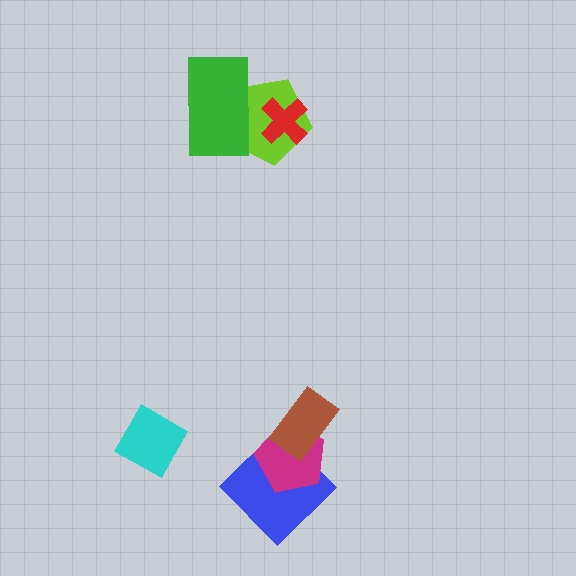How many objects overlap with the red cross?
1 object overlaps with the red cross.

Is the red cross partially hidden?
No, no other shape covers it.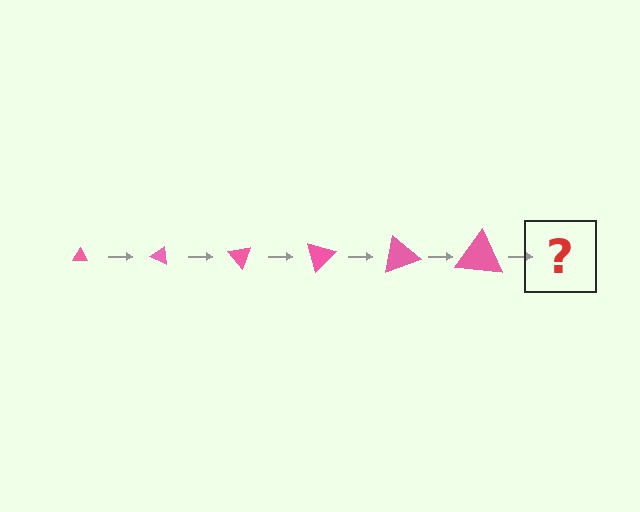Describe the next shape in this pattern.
It should be a triangle, larger than the previous one and rotated 150 degrees from the start.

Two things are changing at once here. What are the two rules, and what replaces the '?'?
The two rules are that the triangle grows larger each step and it rotates 25 degrees each step. The '?' should be a triangle, larger than the previous one and rotated 150 degrees from the start.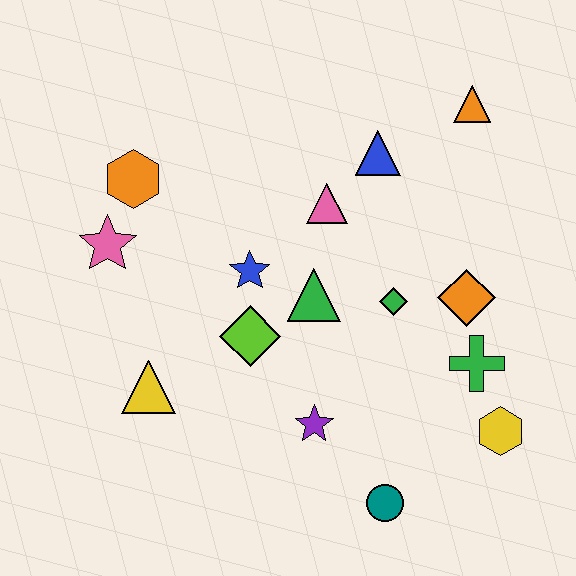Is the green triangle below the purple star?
No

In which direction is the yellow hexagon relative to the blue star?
The yellow hexagon is to the right of the blue star.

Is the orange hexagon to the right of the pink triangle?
No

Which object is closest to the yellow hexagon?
The green cross is closest to the yellow hexagon.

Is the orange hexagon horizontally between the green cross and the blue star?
No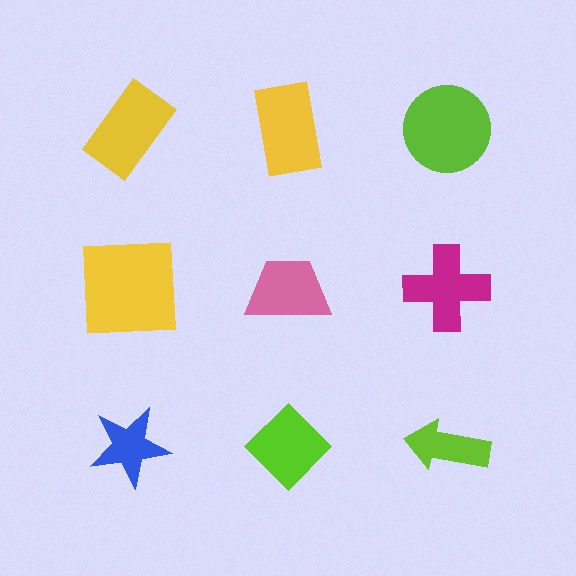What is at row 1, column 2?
A yellow rectangle.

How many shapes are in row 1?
3 shapes.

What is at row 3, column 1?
A blue star.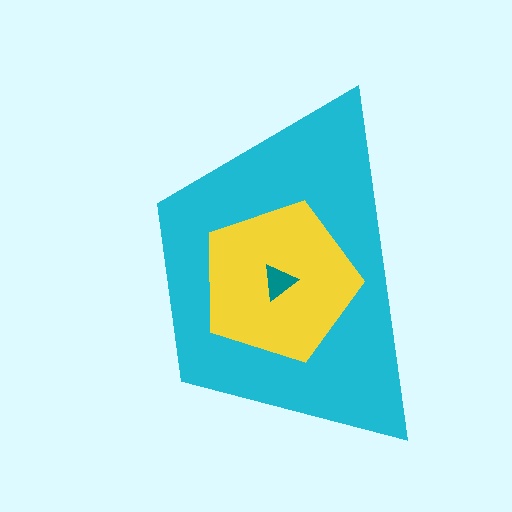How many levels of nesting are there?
3.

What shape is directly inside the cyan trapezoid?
The yellow pentagon.